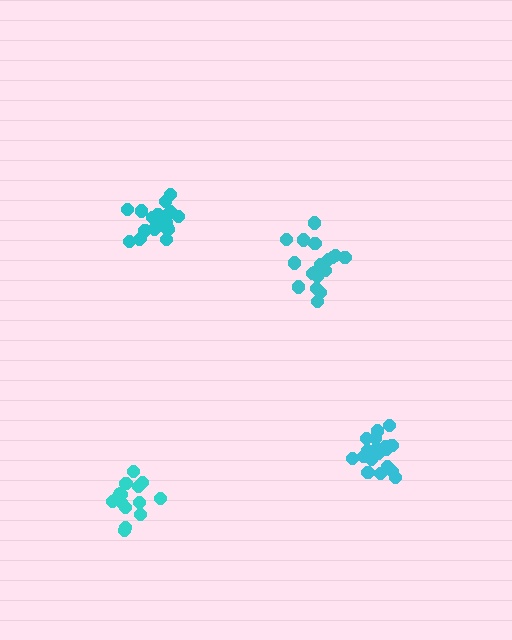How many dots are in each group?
Group 1: 19 dots, Group 2: 19 dots, Group 3: 18 dots, Group 4: 15 dots (71 total).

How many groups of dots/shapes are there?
There are 4 groups.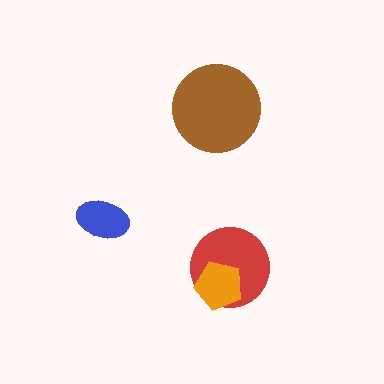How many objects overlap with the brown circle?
0 objects overlap with the brown circle.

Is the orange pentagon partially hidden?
No, no other shape covers it.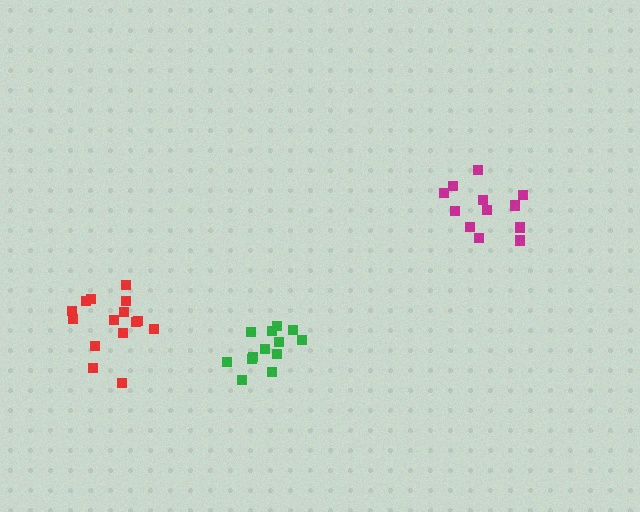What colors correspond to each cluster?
The clusters are colored: green, magenta, red.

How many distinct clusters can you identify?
There are 3 distinct clusters.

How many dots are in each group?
Group 1: 13 dots, Group 2: 13 dots, Group 3: 15 dots (41 total).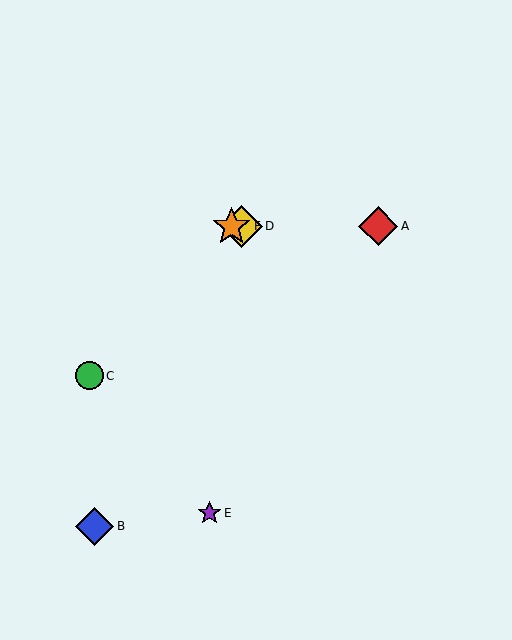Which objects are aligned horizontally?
Objects A, D, F are aligned horizontally.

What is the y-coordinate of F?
Object F is at y≈226.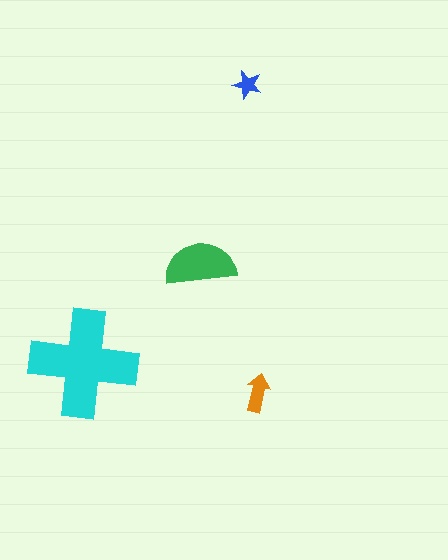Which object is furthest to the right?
The orange arrow is rightmost.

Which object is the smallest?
The blue star.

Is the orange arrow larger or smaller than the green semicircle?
Smaller.